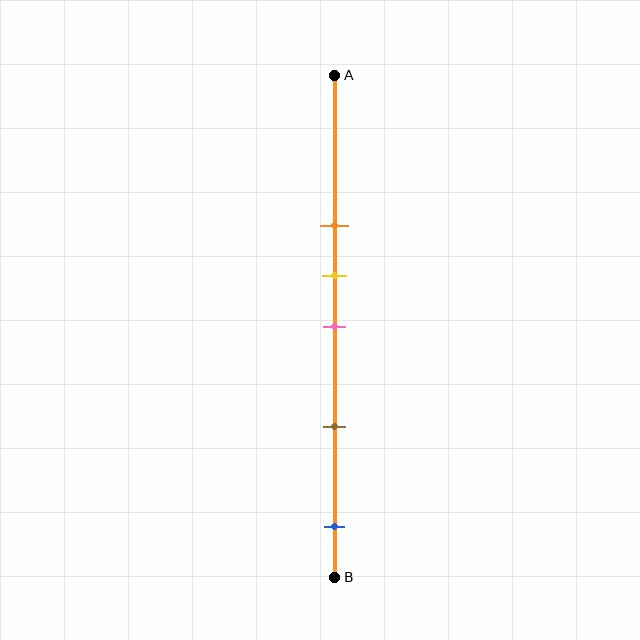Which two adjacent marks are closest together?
The yellow and pink marks are the closest adjacent pair.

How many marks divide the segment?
There are 5 marks dividing the segment.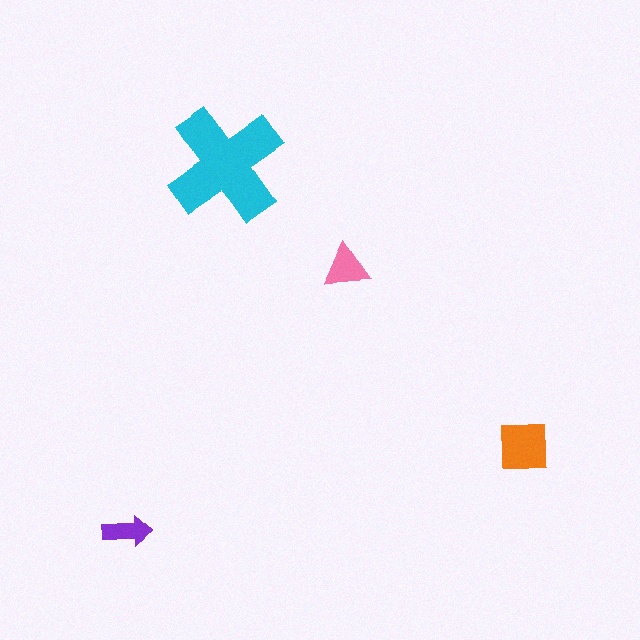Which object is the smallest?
The purple arrow.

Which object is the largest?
The cyan cross.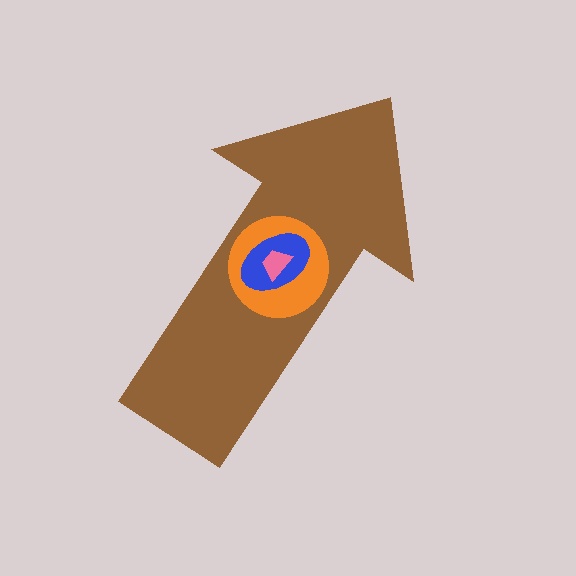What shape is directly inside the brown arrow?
The orange circle.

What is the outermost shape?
The brown arrow.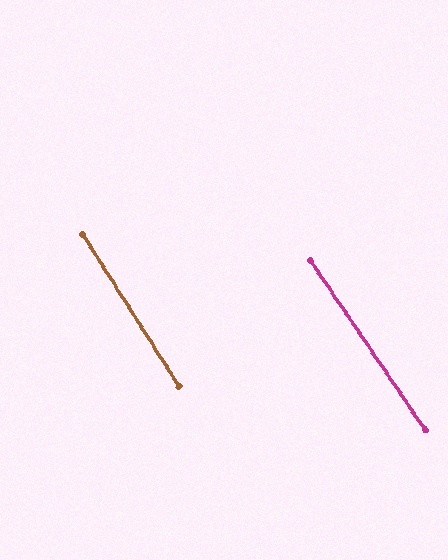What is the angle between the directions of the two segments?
Approximately 2 degrees.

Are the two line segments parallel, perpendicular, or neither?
Parallel — their directions differ by only 1.7°.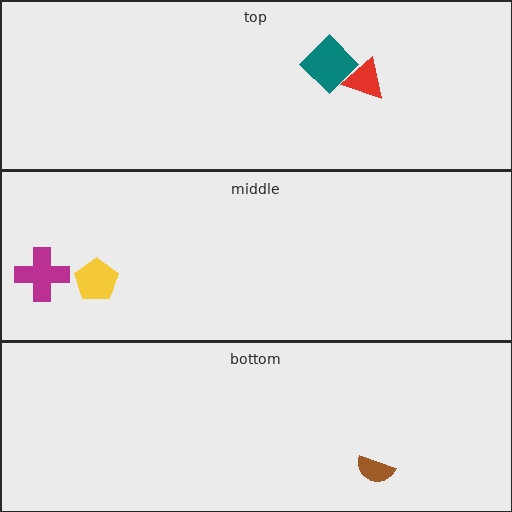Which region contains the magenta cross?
The middle region.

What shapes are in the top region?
The red triangle, the teal diamond.